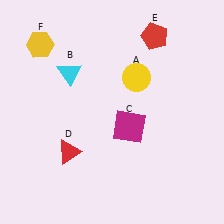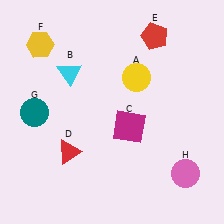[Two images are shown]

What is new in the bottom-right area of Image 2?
A pink circle (H) was added in the bottom-right area of Image 2.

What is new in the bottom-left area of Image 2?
A teal circle (G) was added in the bottom-left area of Image 2.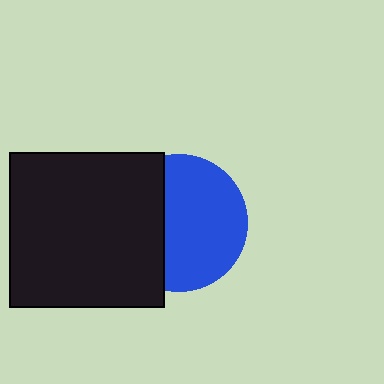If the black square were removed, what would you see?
You would see the complete blue circle.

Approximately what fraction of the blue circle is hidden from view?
Roughly 38% of the blue circle is hidden behind the black square.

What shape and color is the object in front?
The object in front is a black square.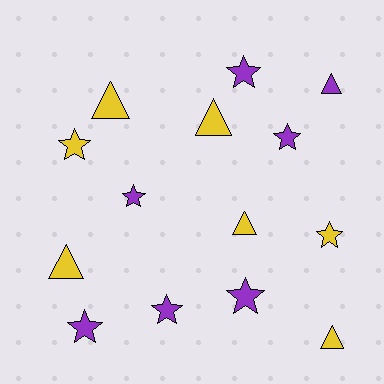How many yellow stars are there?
There are 2 yellow stars.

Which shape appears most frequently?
Star, with 8 objects.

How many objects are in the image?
There are 14 objects.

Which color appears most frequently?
Purple, with 7 objects.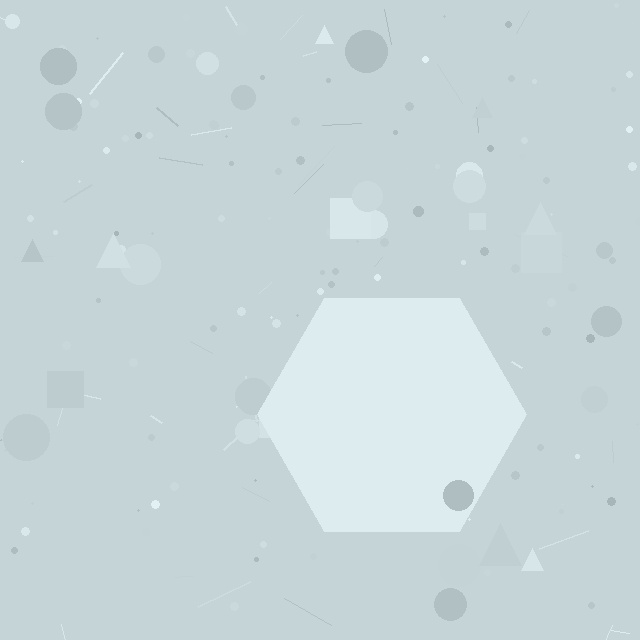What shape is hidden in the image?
A hexagon is hidden in the image.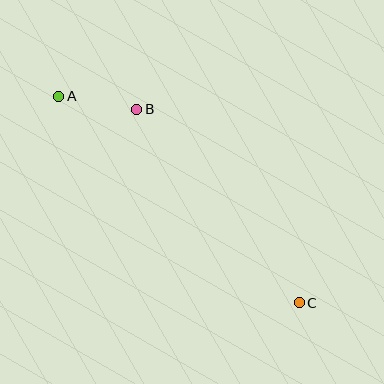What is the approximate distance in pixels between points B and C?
The distance between B and C is approximately 253 pixels.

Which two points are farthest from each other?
Points A and C are farthest from each other.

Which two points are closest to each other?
Points A and B are closest to each other.